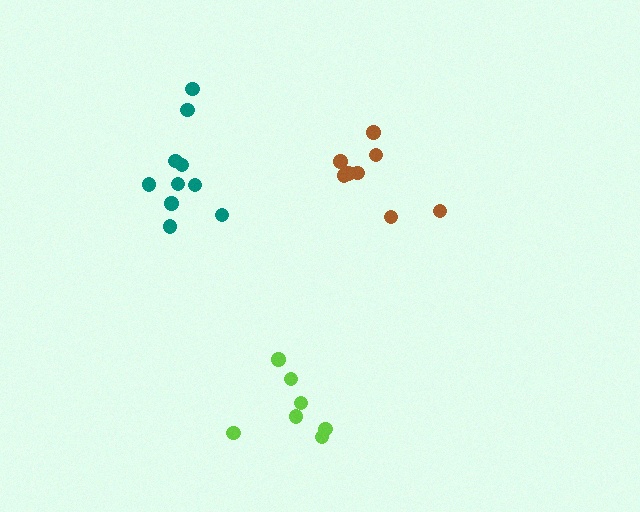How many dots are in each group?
Group 1: 7 dots, Group 2: 10 dots, Group 3: 8 dots (25 total).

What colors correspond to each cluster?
The clusters are colored: lime, teal, brown.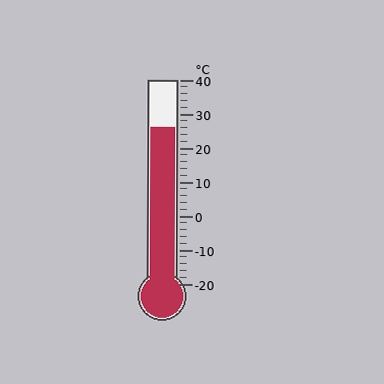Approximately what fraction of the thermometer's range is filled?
The thermometer is filled to approximately 75% of its range.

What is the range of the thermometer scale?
The thermometer scale ranges from -20°C to 40°C.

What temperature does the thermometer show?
The thermometer shows approximately 26°C.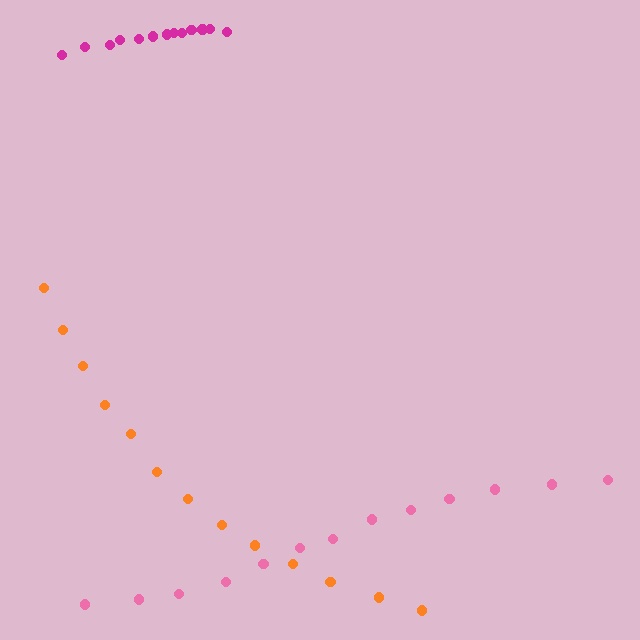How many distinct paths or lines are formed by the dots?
There are 3 distinct paths.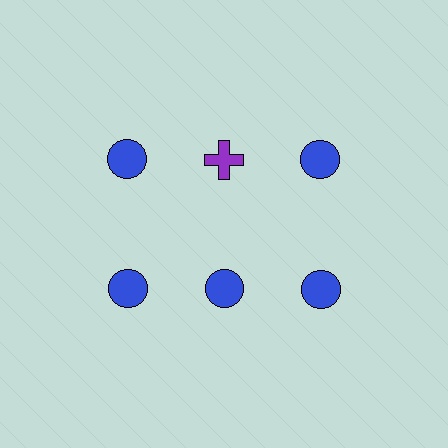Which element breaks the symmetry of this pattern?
The purple cross in the top row, second from left column breaks the symmetry. All other shapes are blue circles.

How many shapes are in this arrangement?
There are 6 shapes arranged in a grid pattern.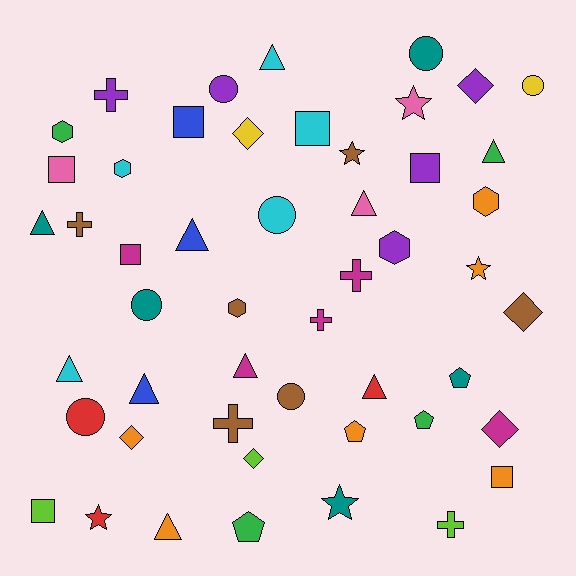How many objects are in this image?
There are 50 objects.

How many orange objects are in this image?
There are 6 orange objects.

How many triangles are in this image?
There are 10 triangles.